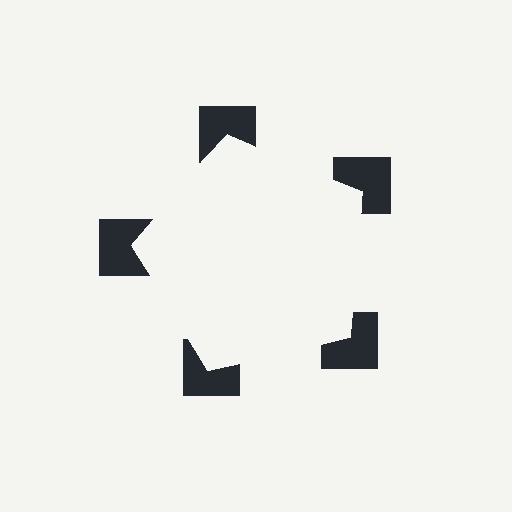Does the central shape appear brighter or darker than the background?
It typically appears slightly brighter than the background, even though no actual brightness change is drawn.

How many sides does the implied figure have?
5 sides.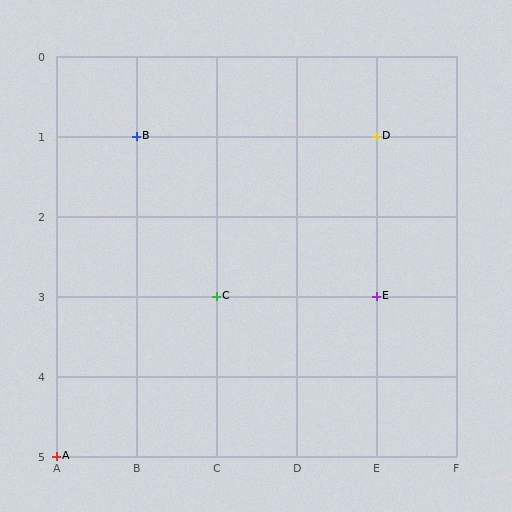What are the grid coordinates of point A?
Point A is at grid coordinates (A, 5).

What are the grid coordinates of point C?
Point C is at grid coordinates (C, 3).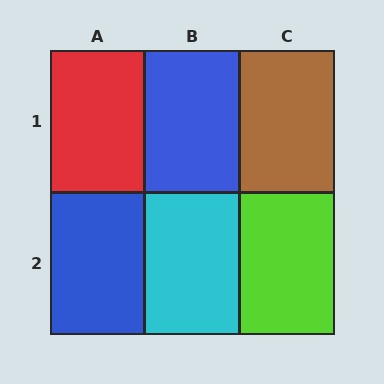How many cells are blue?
2 cells are blue.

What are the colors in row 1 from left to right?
Red, blue, brown.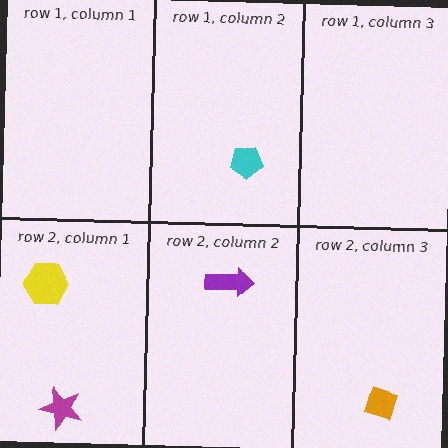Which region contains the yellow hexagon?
The row 2, column 1 region.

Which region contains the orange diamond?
The row 2, column 3 region.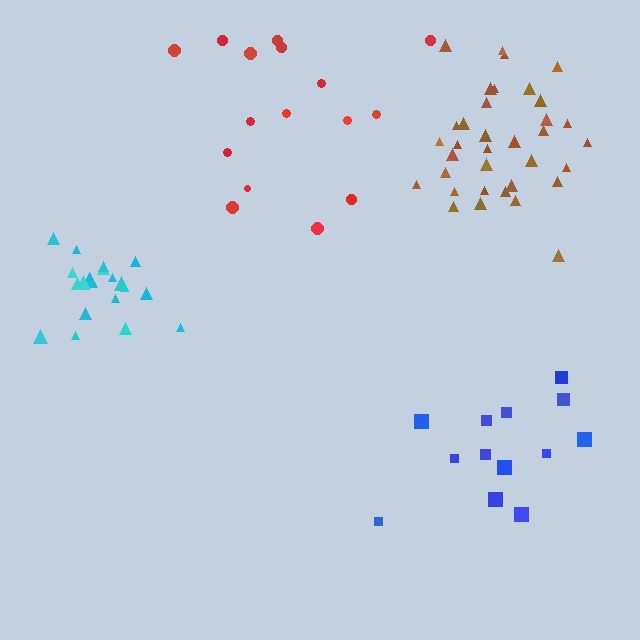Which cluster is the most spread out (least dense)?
Red.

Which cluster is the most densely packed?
Cyan.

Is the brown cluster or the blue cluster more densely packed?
Brown.